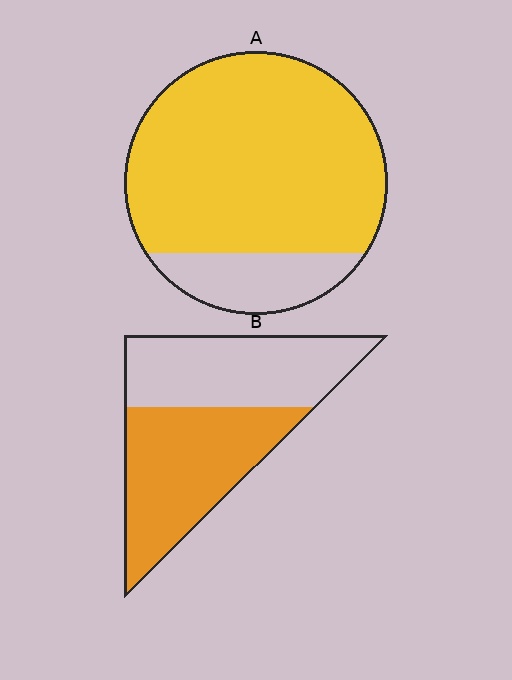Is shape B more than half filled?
Roughly half.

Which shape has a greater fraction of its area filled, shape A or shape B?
Shape A.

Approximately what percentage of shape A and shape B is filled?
A is approximately 80% and B is approximately 55%.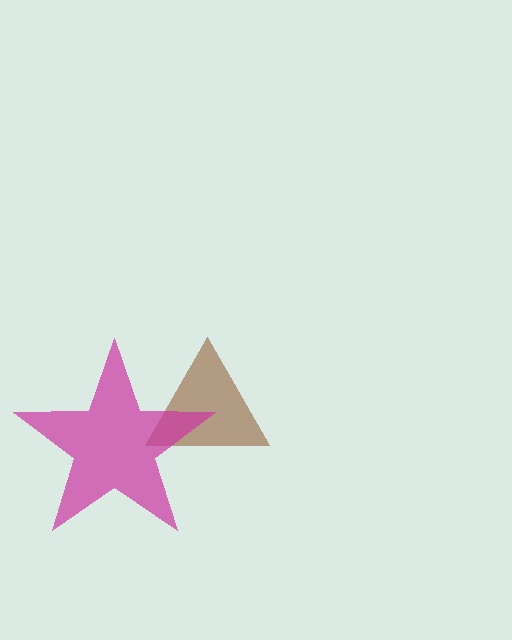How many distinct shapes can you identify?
There are 2 distinct shapes: a brown triangle, a magenta star.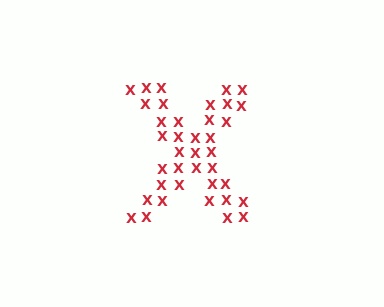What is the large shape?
The large shape is the letter X.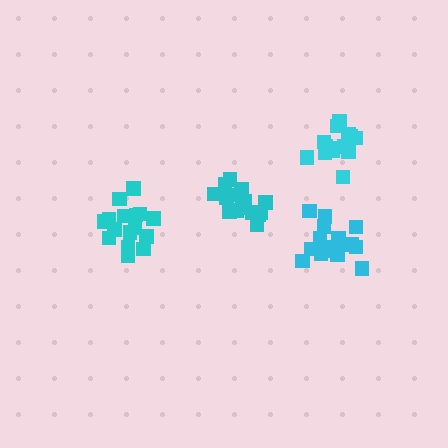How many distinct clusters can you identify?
There are 4 distinct clusters.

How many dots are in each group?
Group 1: 17 dots, Group 2: 17 dots, Group 3: 17 dots, Group 4: 14 dots (65 total).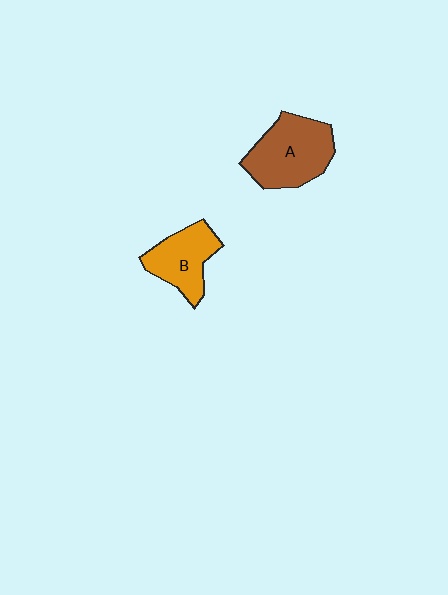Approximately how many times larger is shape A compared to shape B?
Approximately 1.4 times.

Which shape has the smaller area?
Shape B (orange).